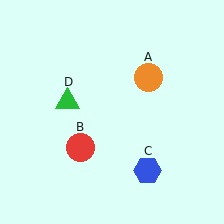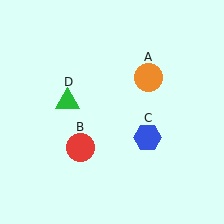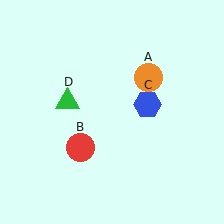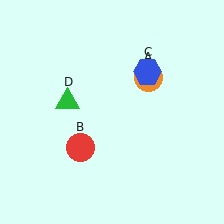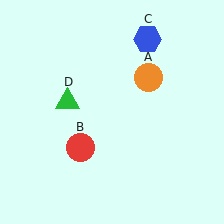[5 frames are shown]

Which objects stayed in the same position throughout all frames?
Orange circle (object A) and red circle (object B) and green triangle (object D) remained stationary.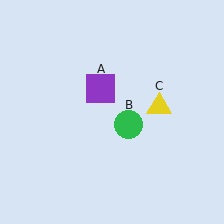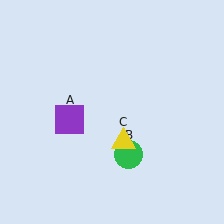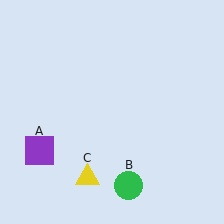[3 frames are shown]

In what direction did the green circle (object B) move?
The green circle (object B) moved down.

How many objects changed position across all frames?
3 objects changed position: purple square (object A), green circle (object B), yellow triangle (object C).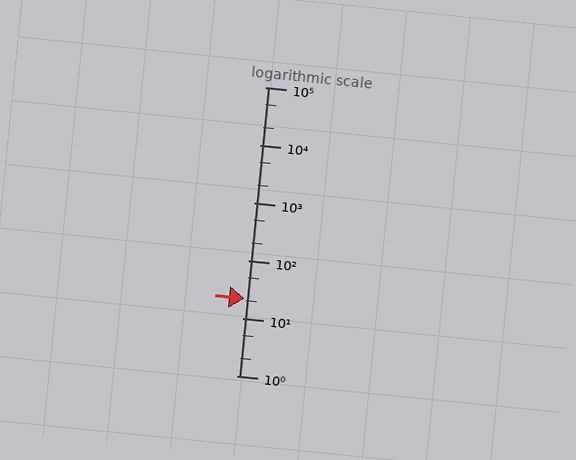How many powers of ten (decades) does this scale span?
The scale spans 5 decades, from 1 to 100000.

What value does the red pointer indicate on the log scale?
The pointer indicates approximately 22.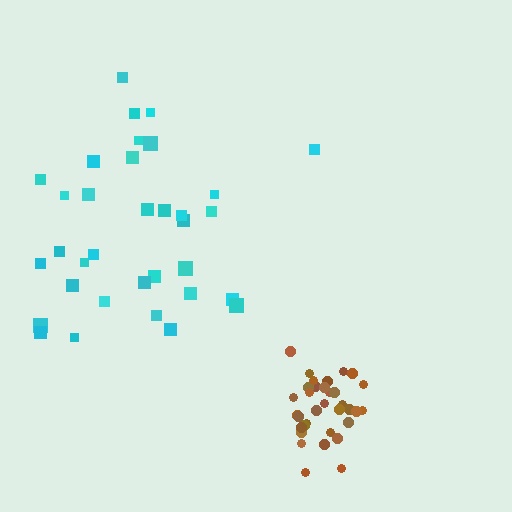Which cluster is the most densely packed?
Brown.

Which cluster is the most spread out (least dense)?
Cyan.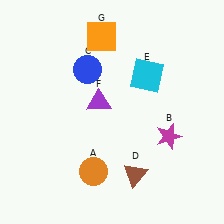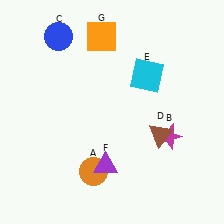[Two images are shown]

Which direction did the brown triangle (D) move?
The brown triangle (D) moved up.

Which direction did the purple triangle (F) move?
The purple triangle (F) moved down.